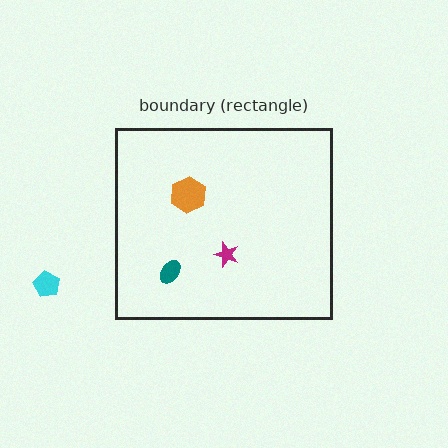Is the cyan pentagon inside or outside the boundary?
Outside.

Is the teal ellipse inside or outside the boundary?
Inside.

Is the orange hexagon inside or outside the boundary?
Inside.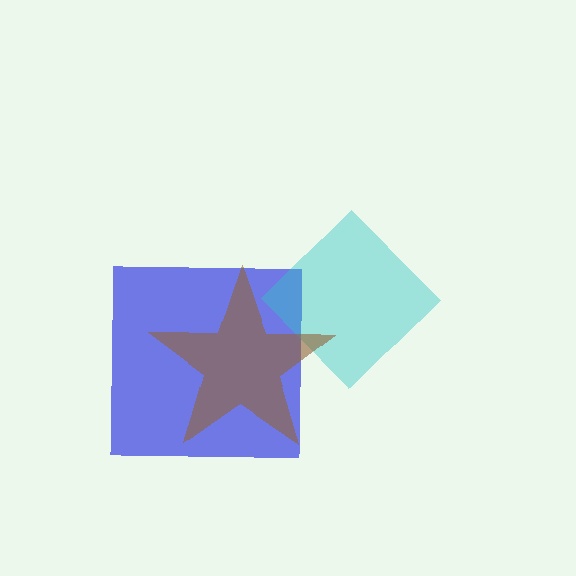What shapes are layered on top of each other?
The layered shapes are: a blue square, a cyan diamond, a brown star.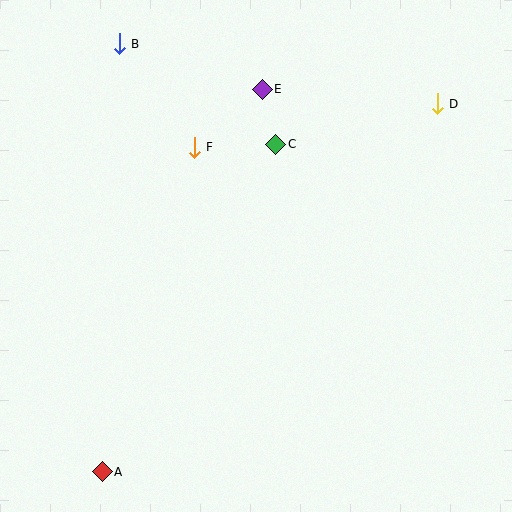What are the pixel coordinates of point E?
Point E is at (262, 89).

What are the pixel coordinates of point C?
Point C is at (276, 144).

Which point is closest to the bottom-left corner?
Point A is closest to the bottom-left corner.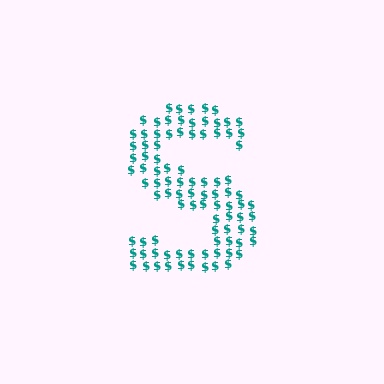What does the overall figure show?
The overall figure shows the letter S.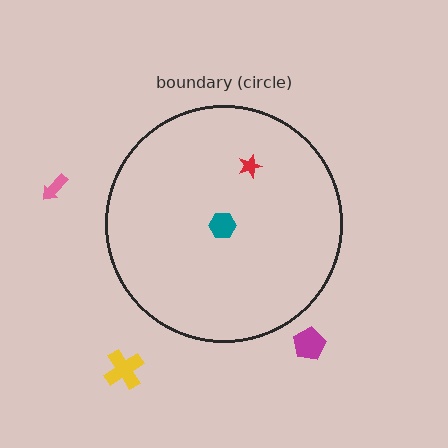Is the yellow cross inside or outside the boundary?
Outside.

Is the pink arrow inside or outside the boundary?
Outside.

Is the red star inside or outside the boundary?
Inside.